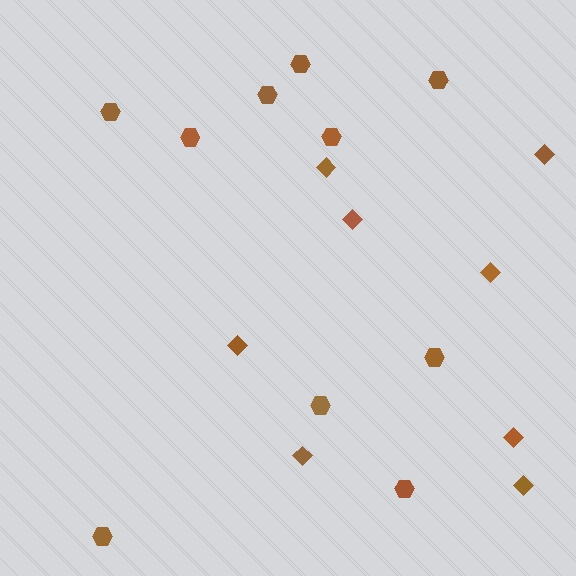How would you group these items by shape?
There are 2 groups: one group of hexagons (10) and one group of diamonds (8).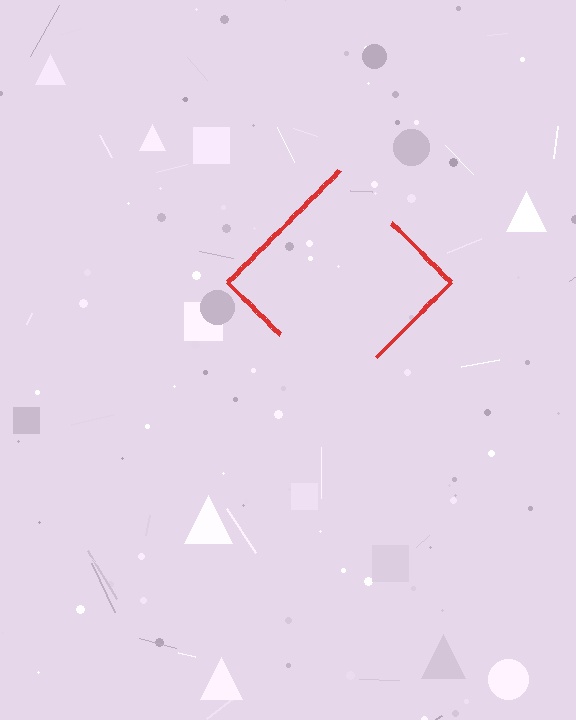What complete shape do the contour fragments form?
The contour fragments form a diamond.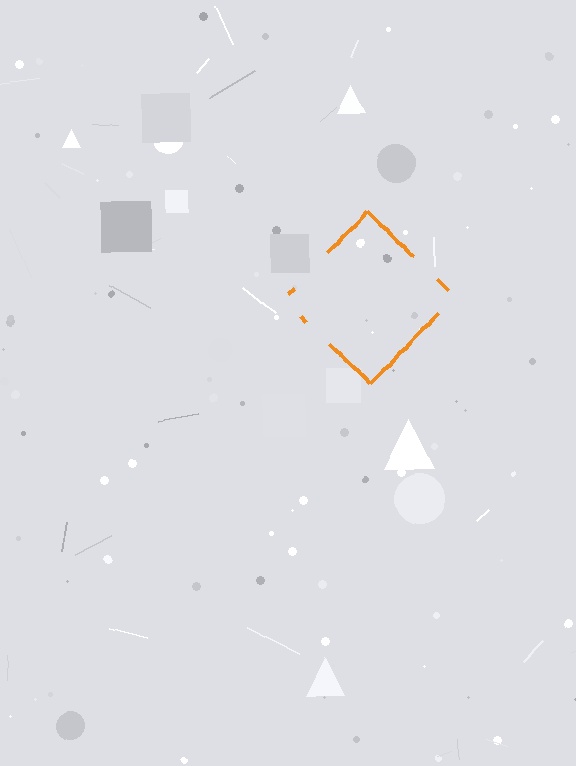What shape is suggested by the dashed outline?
The dashed outline suggests a diamond.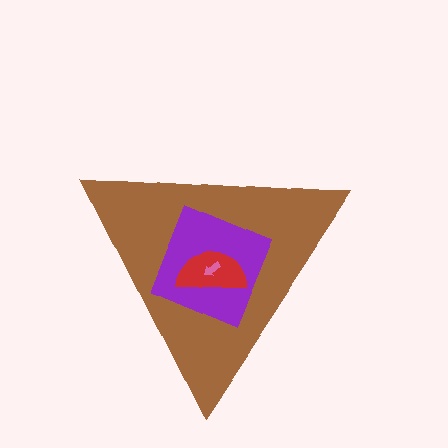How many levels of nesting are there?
4.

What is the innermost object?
The pink arrow.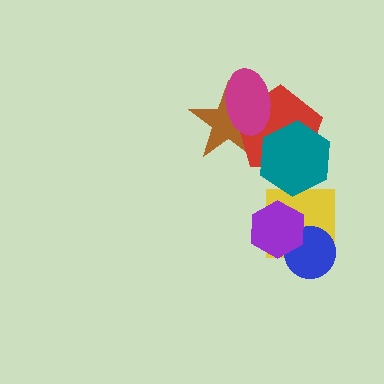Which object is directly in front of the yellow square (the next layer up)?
The blue circle is directly in front of the yellow square.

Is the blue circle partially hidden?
Yes, it is partially covered by another shape.